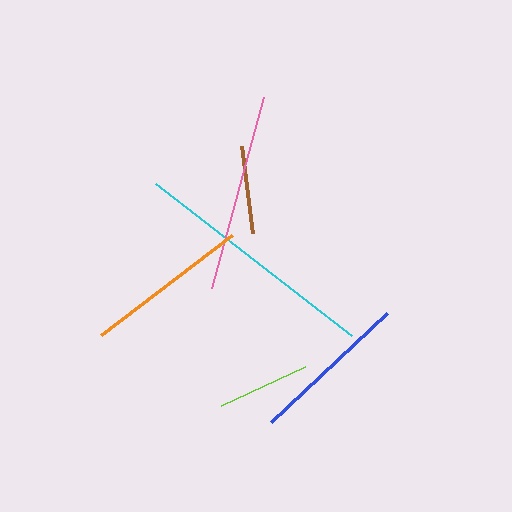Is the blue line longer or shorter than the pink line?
The pink line is longer than the blue line.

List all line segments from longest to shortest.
From longest to shortest: cyan, pink, orange, blue, lime, brown.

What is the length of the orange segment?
The orange segment is approximately 165 pixels long.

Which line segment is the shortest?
The brown line is the shortest at approximately 88 pixels.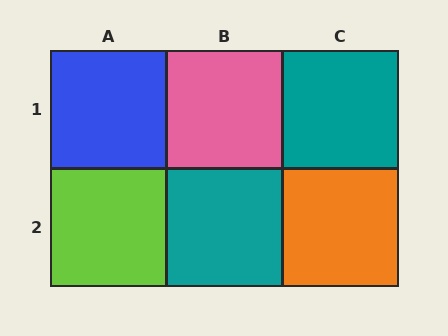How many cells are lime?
1 cell is lime.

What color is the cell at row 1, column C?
Teal.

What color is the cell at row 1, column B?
Pink.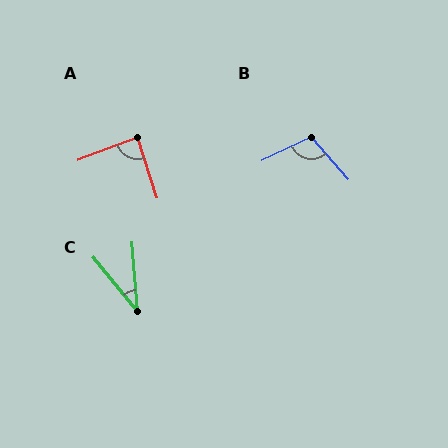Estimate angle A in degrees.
Approximately 87 degrees.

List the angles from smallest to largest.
C (35°), A (87°), B (106°).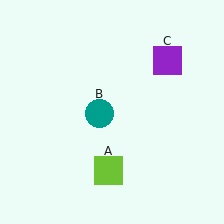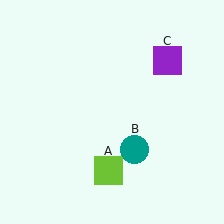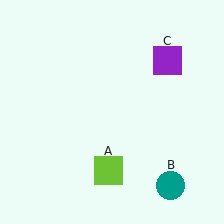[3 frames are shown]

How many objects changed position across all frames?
1 object changed position: teal circle (object B).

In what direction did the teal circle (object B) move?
The teal circle (object B) moved down and to the right.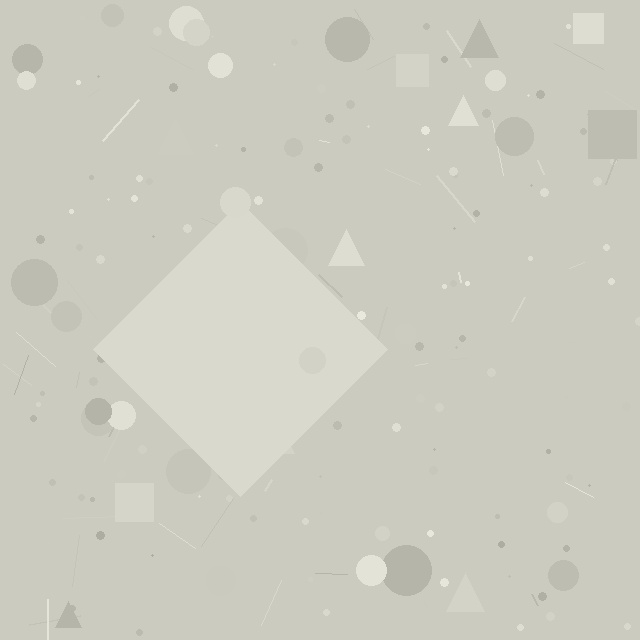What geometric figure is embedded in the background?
A diamond is embedded in the background.